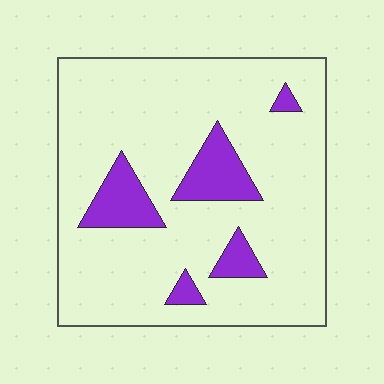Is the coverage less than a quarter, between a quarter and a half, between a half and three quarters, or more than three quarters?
Less than a quarter.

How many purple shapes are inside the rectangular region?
5.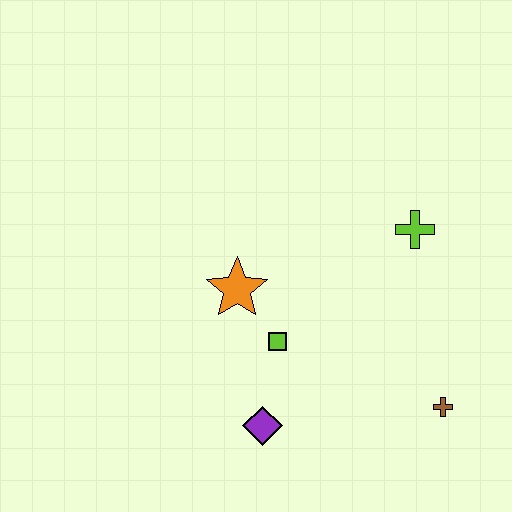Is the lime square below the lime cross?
Yes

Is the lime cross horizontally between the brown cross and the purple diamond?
Yes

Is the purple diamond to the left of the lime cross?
Yes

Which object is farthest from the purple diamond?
The lime cross is farthest from the purple diamond.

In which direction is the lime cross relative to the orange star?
The lime cross is to the right of the orange star.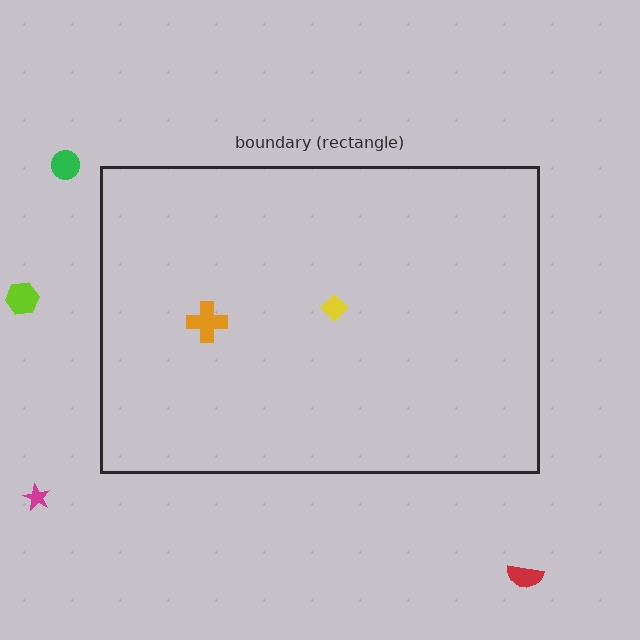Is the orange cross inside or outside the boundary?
Inside.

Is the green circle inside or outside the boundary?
Outside.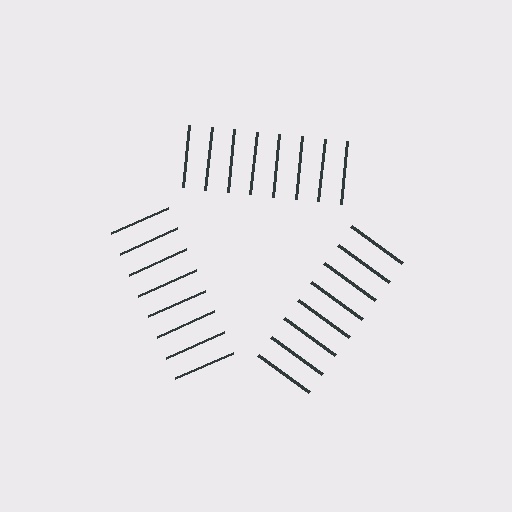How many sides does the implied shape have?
3 sides — the line-ends trace a triangle.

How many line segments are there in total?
24 — 8 along each of the 3 edges.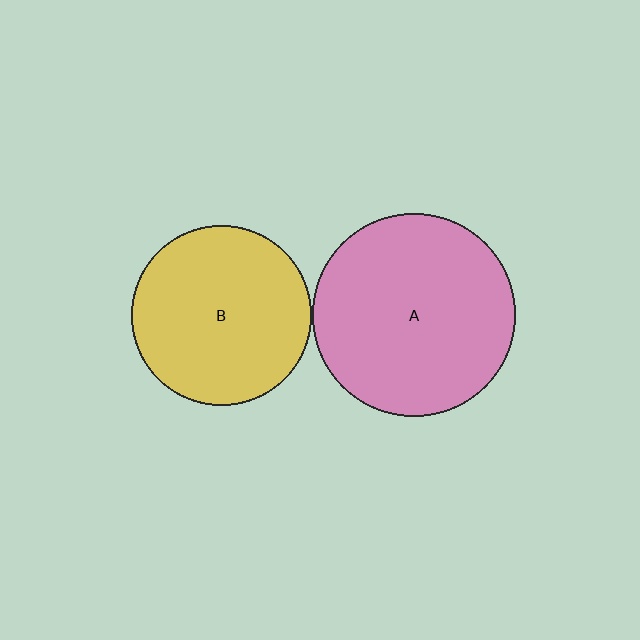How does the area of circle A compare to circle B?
Approximately 1.3 times.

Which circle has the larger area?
Circle A (pink).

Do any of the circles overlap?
No, none of the circles overlap.